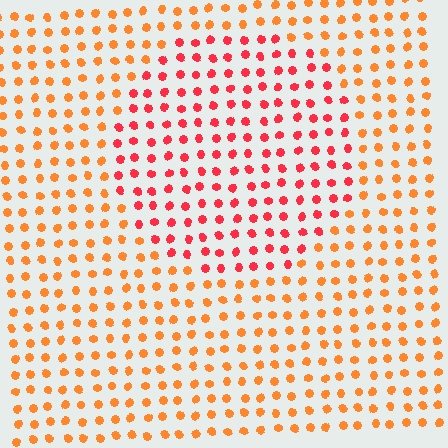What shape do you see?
I see a circle.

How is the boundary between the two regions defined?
The boundary is defined purely by a slight shift in hue (about 32 degrees). Spacing, size, and orientation are identical on both sides.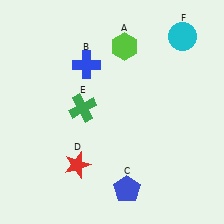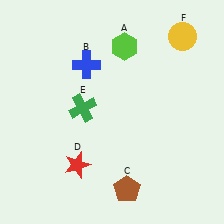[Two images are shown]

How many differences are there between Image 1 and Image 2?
There are 2 differences between the two images.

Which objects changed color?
C changed from blue to brown. F changed from cyan to yellow.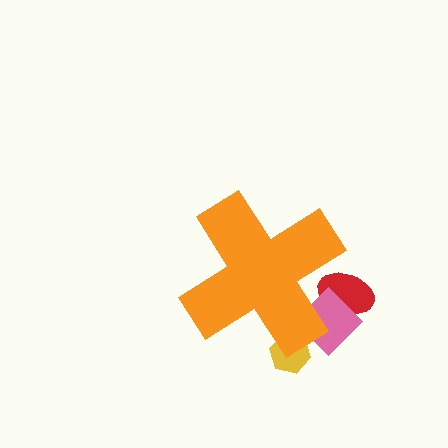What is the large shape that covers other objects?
An orange cross.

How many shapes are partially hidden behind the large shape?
3 shapes are partially hidden.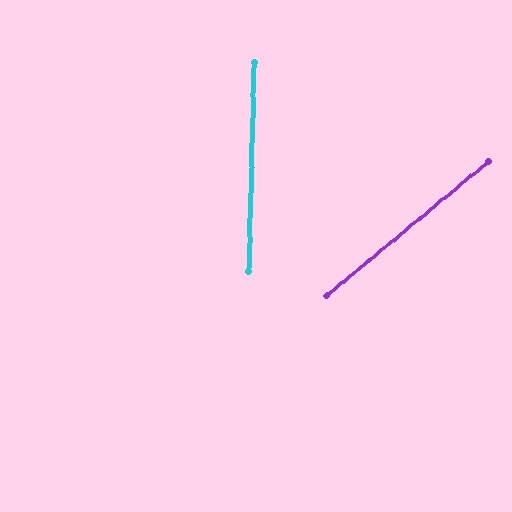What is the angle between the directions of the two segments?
Approximately 49 degrees.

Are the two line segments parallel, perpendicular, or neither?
Neither parallel nor perpendicular — they differ by about 49°.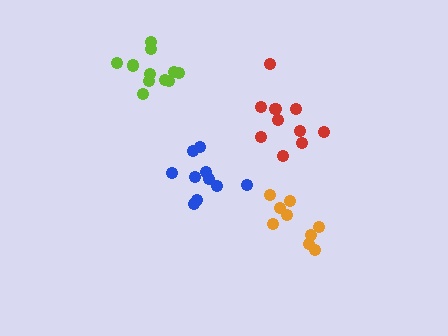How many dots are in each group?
Group 1: 10 dots, Group 2: 11 dots, Group 3: 10 dots, Group 4: 9 dots (40 total).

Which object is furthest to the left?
The lime cluster is leftmost.